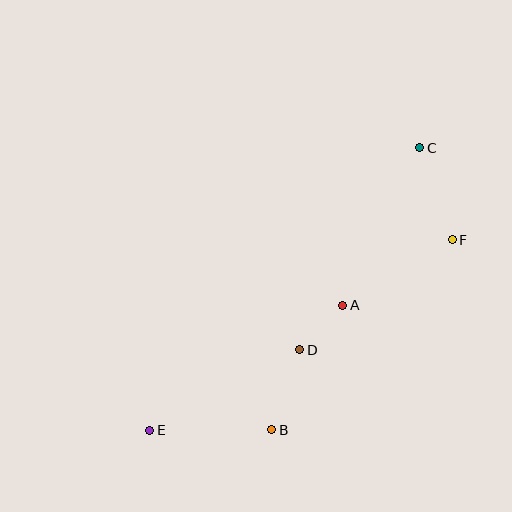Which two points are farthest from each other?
Points C and E are farthest from each other.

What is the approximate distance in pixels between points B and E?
The distance between B and E is approximately 122 pixels.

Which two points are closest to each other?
Points A and D are closest to each other.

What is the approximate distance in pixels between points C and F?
The distance between C and F is approximately 98 pixels.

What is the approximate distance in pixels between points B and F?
The distance between B and F is approximately 262 pixels.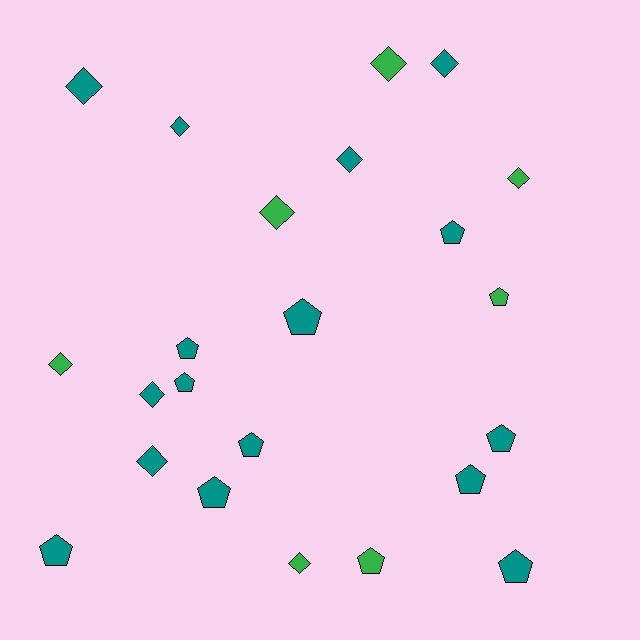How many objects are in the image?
There are 23 objects.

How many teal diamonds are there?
There are 6 teal diamonds.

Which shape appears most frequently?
Pentagon, with 12 objects.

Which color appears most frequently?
Teal, with 16 objects.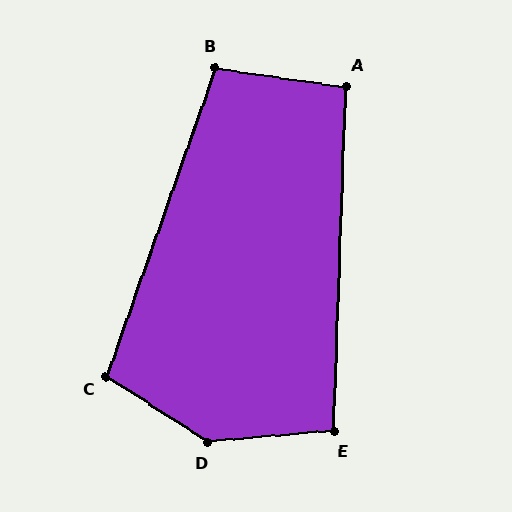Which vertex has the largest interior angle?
D, at approximately 142 degrees.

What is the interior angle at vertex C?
Approximately 104 degrees (obtuse).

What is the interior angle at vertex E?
Approximately 97 degrees (obtuse).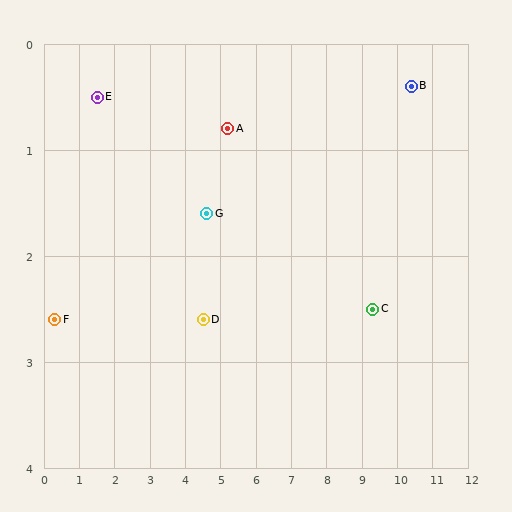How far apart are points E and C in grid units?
Points E and C are about 8.1 grid units apart.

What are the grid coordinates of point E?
Point E is at approximately (1.5, 0.5).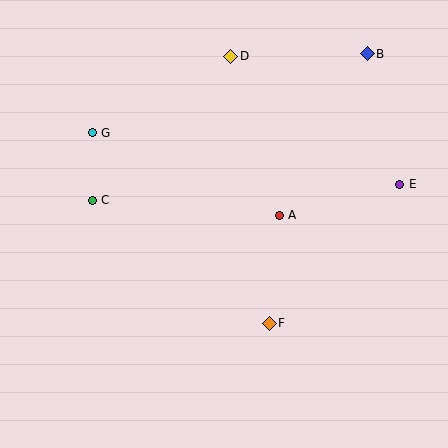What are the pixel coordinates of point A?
Point A is at (279, 215).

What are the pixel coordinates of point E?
Point E is at (400, 184).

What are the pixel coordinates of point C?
Point C is at (92, 200).